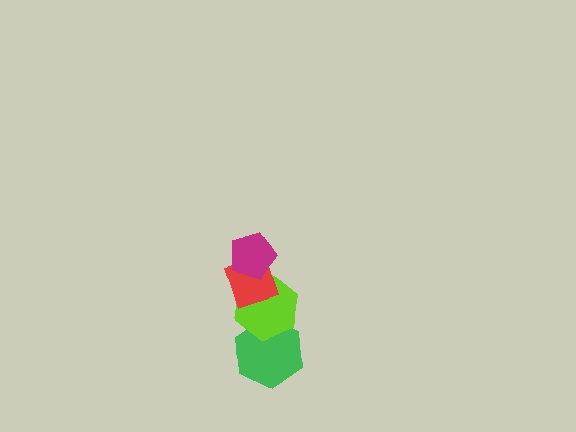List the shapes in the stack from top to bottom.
From top to bottom: the magenta pentagon, the red diamond, the lime hexagon, the green hexagon.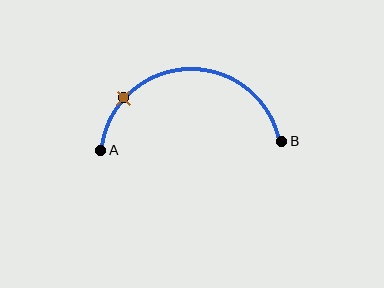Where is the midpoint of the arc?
The arc midpoint is the point on the curve farthest from the straight line joining A and B. It sits above that line.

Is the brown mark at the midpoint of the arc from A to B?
No. The brown mark lies on the arc but is closer to endpoint A. The arc midpoint would be at the point on the curve equidistant along the arc from both A and B.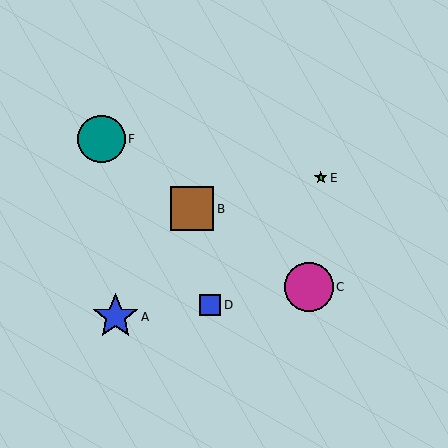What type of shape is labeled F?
Shape F is a teal circle.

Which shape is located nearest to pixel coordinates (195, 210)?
The brown square (labeled B) at (192, 209) is nearest to that location.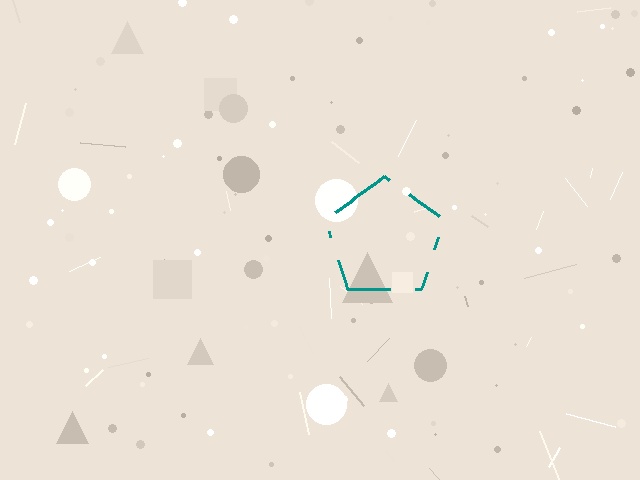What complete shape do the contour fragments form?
The contour fragments form a pentagon.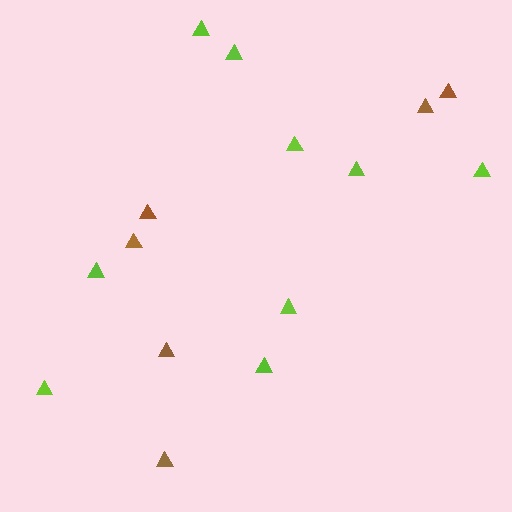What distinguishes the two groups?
There are 2 groups: one group of brown triangles (6) and one group of lime triangles (9).